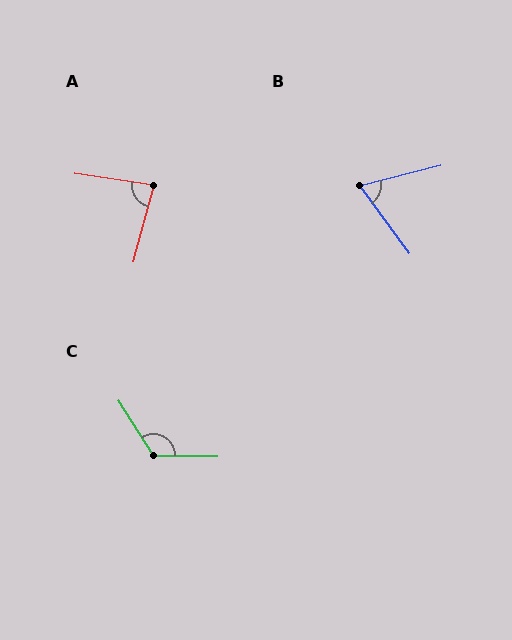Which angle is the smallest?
B, at approximately 68 degrees.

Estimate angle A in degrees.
Approximately 84 degrees.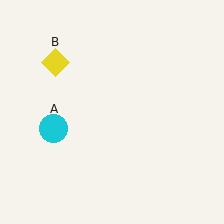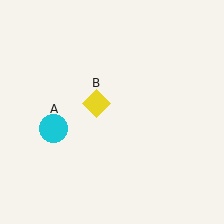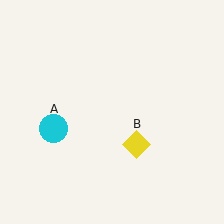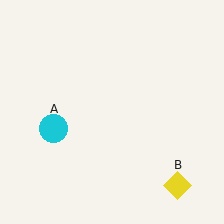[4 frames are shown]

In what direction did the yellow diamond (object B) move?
The yellow diamond (object B) moved down and to the right.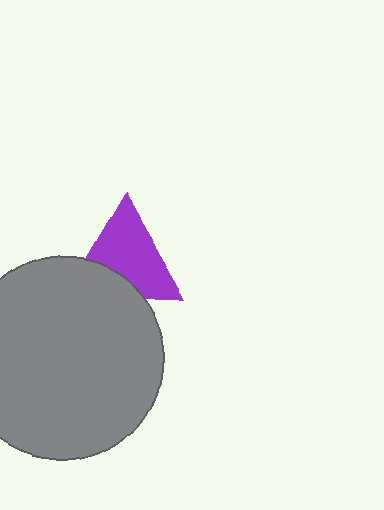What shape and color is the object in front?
The object in front is a gray circle.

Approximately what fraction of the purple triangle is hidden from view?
Roughly 30% of the purple triangle is hidden behind the gray circle.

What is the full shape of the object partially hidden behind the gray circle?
The partially hidden object is a purple triangle.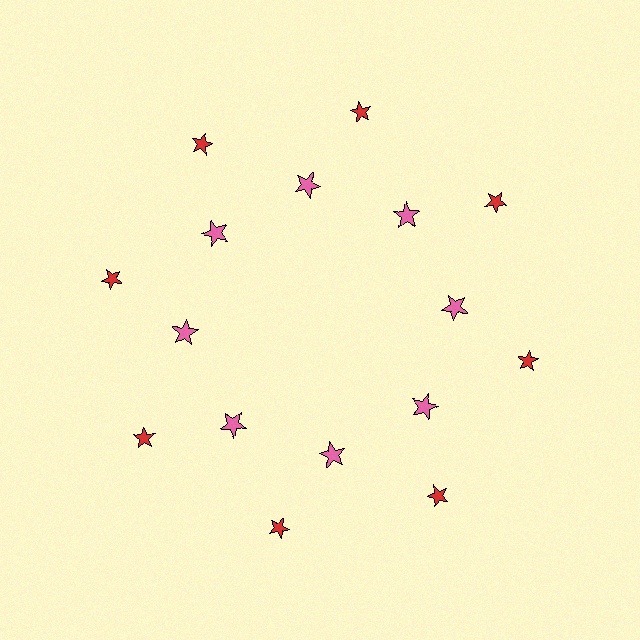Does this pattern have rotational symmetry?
Yes, this pattern has 8-fold rotational symmetry. It looks the same after rotating 45 degrees around the center.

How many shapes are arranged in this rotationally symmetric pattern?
There are 16 shapes, arranged in 8 groups of 2.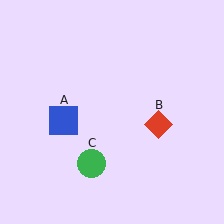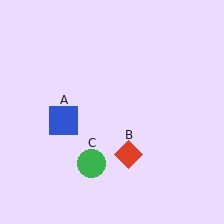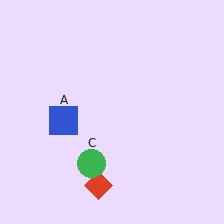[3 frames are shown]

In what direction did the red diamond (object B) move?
The red diamond (object B) moved down and to the left.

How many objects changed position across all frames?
1 object changed position: red diamond (object B).